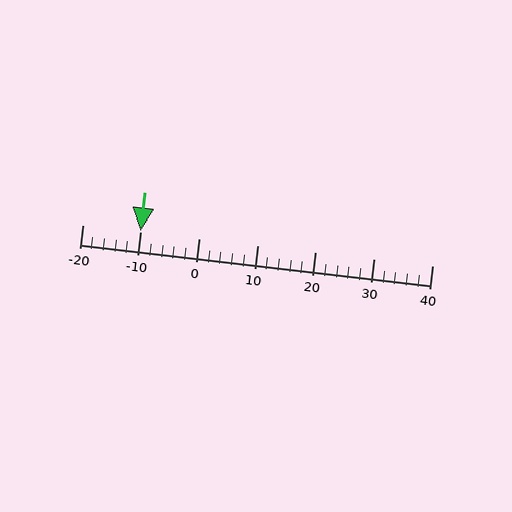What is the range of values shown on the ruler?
The ruler shows values from -20 to 40.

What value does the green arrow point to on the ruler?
The green arrow points to approximately -10.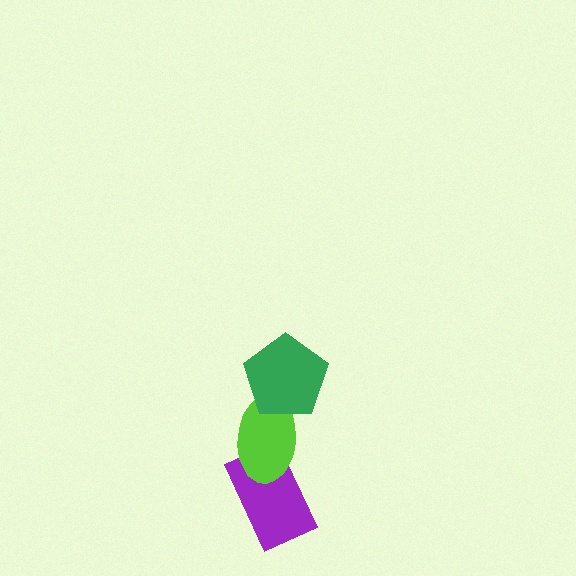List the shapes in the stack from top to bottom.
From top to bottom: the green pentagon, the lime ellipse, the purple rectangle.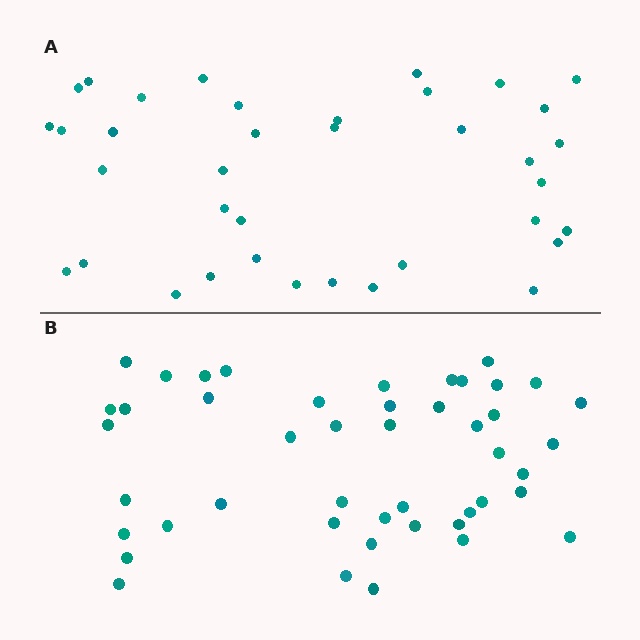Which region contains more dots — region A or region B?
Region B (the bottom region) has more dots.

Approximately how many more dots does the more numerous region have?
Region B has roughly 8 or so more dots than region A.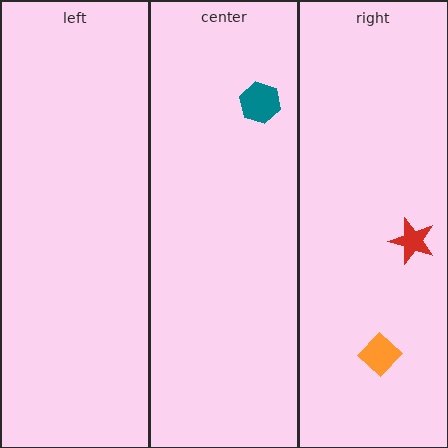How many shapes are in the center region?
1.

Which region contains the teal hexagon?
The center region.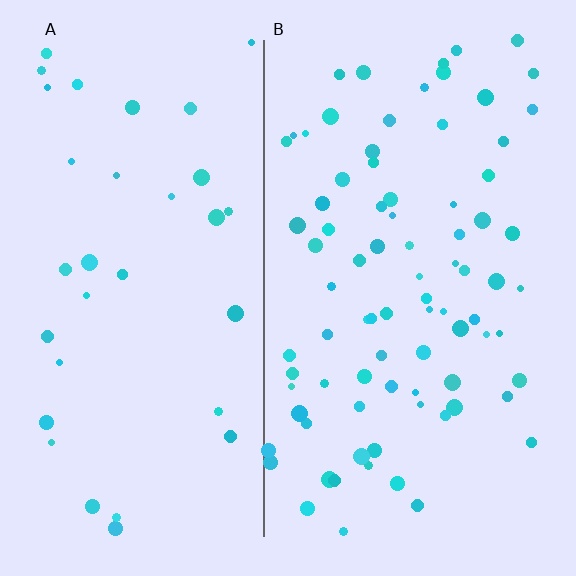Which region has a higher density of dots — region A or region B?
B (the right).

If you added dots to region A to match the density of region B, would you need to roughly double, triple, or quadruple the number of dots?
Approximately triple.